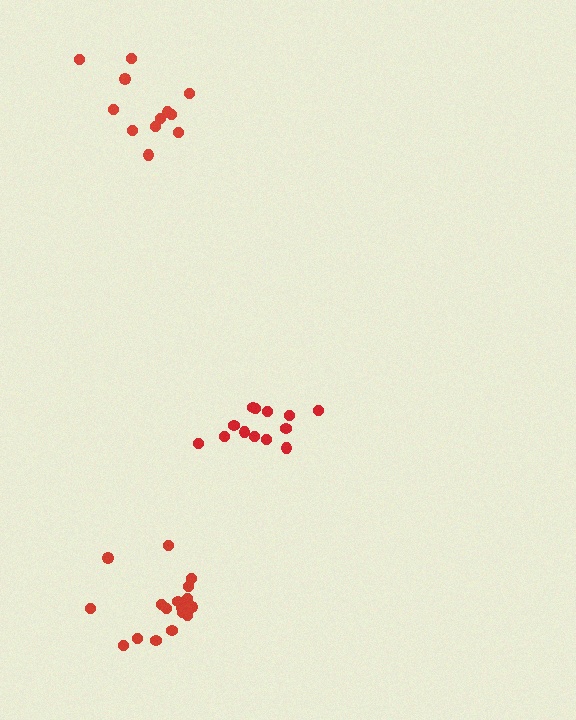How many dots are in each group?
Group 1: 13 dots, Group 2: 12 dots, Group 3: 18 dots (43 total).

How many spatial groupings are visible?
There are 3 spatial groupings.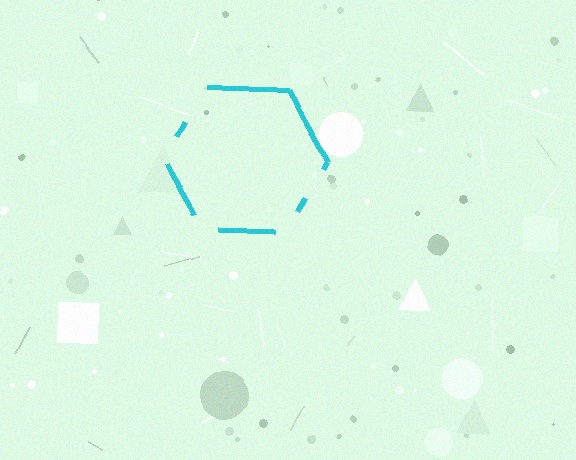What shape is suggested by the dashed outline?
The dashed outline suggests a hexagon.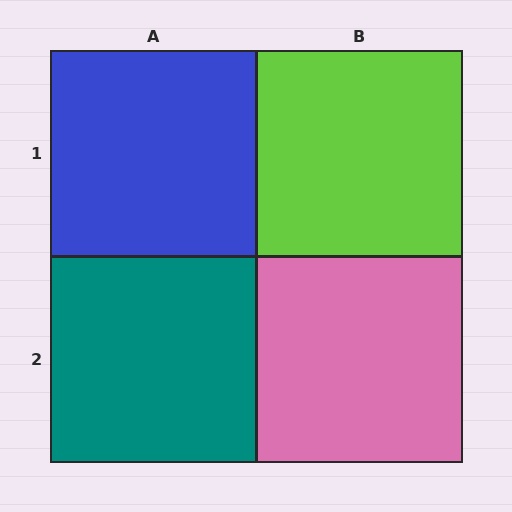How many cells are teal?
1 cell is teal.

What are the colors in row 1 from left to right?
Blue, lime.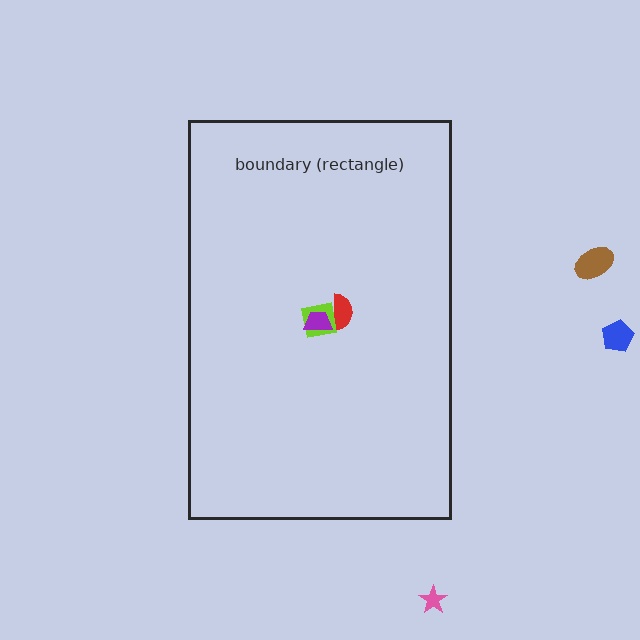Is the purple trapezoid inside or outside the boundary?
Inside.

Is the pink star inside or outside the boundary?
Outside.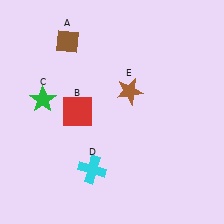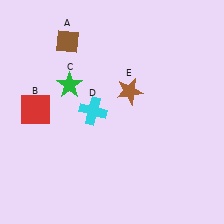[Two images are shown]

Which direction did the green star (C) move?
The green star (C) moved right.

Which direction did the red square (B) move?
The red square (B) moved left.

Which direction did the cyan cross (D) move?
The cyan cross (D) moved up.